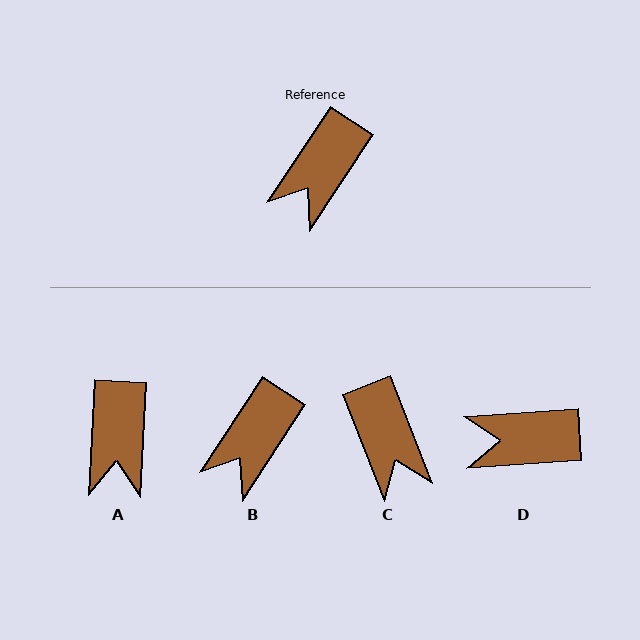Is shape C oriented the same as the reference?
No, it is off by about 55 degrees.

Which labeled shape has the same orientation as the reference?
B.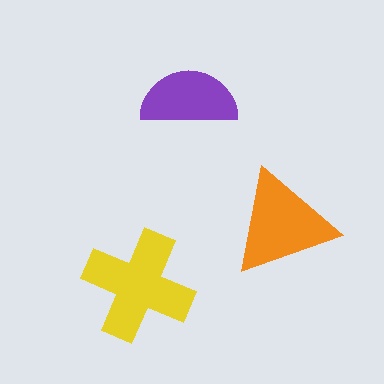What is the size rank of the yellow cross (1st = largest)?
1st.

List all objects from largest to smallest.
The yellow cross, the orange triangle, the purple semicircle.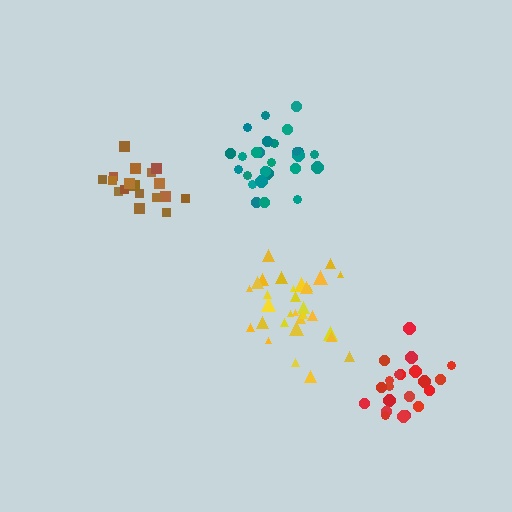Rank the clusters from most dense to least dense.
teal, yellow, brown, red.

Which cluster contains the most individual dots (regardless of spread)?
Yellow (31).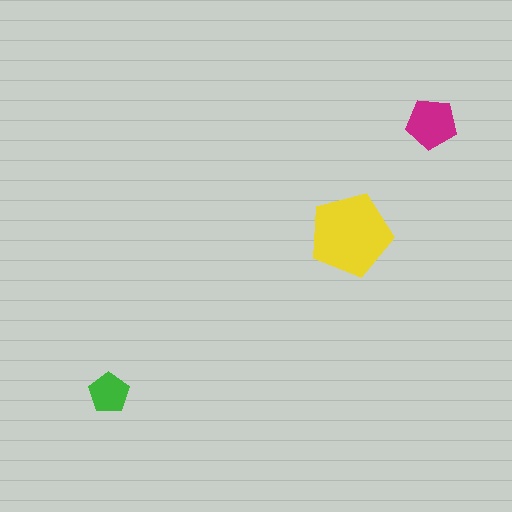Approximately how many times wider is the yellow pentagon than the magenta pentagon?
About 1.5 times wider.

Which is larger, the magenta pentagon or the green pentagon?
The magenta one.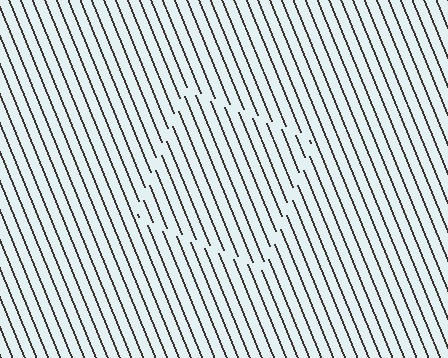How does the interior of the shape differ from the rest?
The interior of the shape contains the same grating, shifted by half a period — the contour is defined by the phase discontinuity where line-ends from the inner and outer gratings abut.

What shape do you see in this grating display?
An illusory square. The interior of the shape contains the same grating, shifted by half a period — the contour is defined by the phase discontinuity where line-ends from the inner and outer gratings abut.